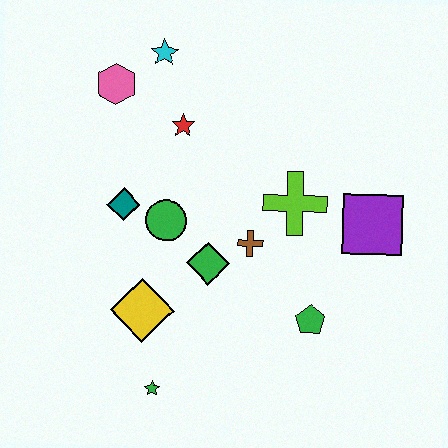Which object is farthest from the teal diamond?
The purple square is farthest from the teal diamond.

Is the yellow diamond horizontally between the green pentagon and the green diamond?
No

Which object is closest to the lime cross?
The brown cross is closest to the lime cross.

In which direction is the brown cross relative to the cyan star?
The brown cross is below the cyan star.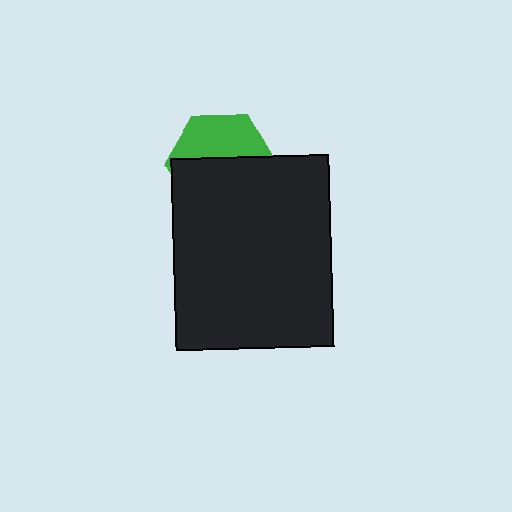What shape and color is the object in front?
The object in front is a black rectangle.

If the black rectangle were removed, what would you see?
You would see the complete green hexagon.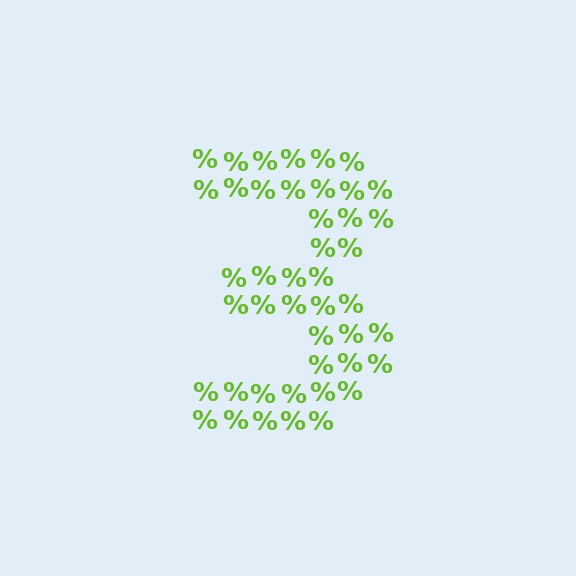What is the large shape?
The large shape is the digit 3.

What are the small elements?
The small elements are percent signs.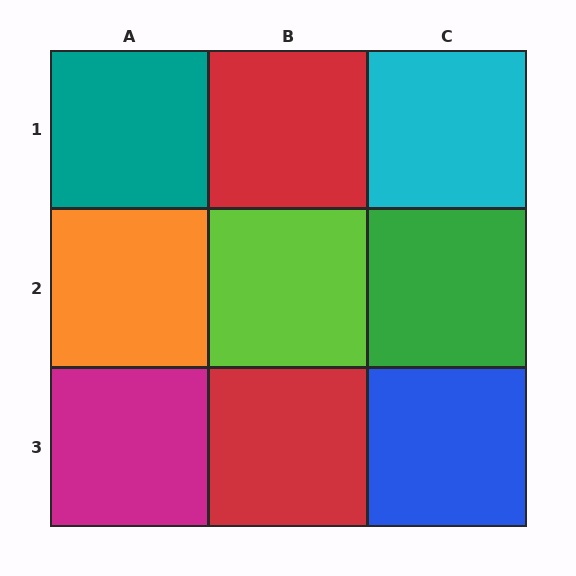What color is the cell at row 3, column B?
Red.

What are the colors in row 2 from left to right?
Orange, lime, green.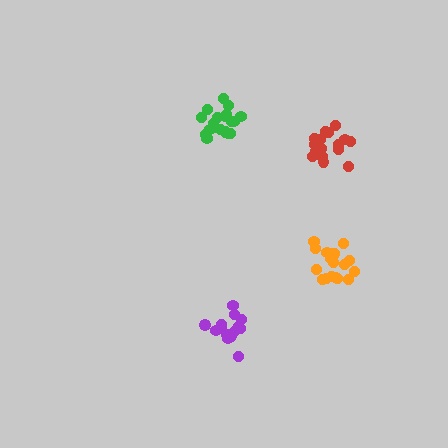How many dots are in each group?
Group 1: 18 dots, Group 2: 19 dots, Group 3: 19 dots, Group 4: 14 dots (70 total).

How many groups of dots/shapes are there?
There are 4 groups.